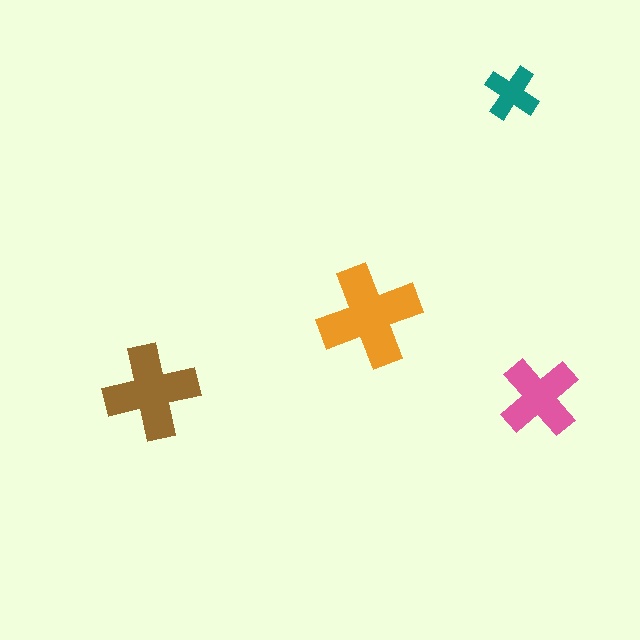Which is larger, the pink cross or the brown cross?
The brown one.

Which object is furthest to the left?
The brown cross is leftmost.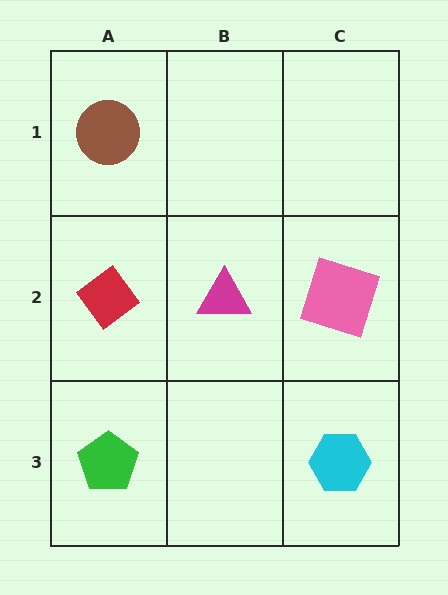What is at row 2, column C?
A pink square.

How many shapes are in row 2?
3 shapes.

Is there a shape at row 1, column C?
No, that cell is empty.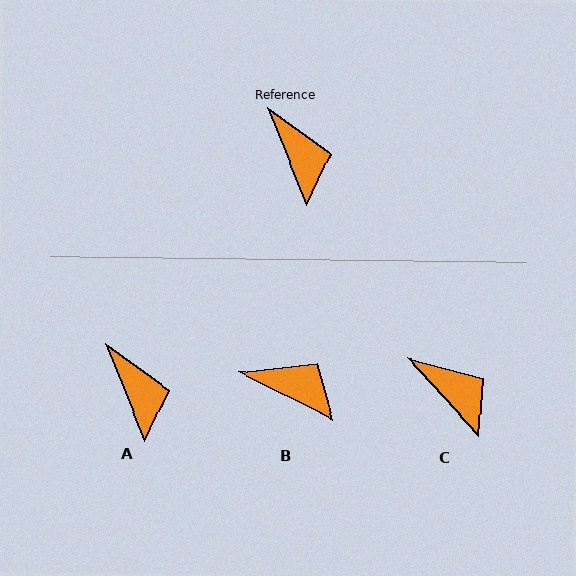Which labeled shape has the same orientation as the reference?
A.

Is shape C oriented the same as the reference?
No, it is off by about 21 degrees.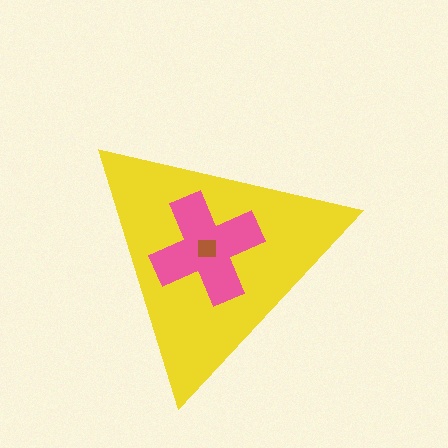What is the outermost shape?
The yellow triangle.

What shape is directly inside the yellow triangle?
The pink cross.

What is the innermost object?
The brown square.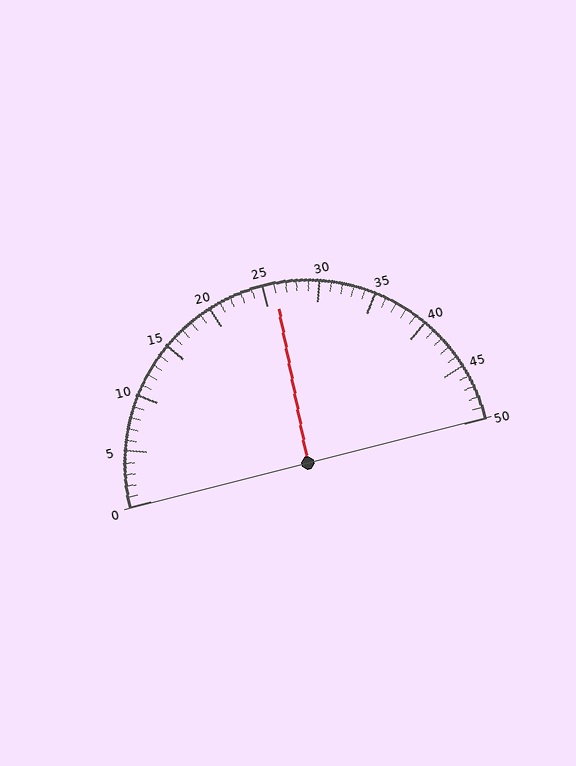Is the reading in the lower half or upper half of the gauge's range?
The reading is in the upper half of the range (0 to 50).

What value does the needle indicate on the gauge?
The needle indicates approximately 26.